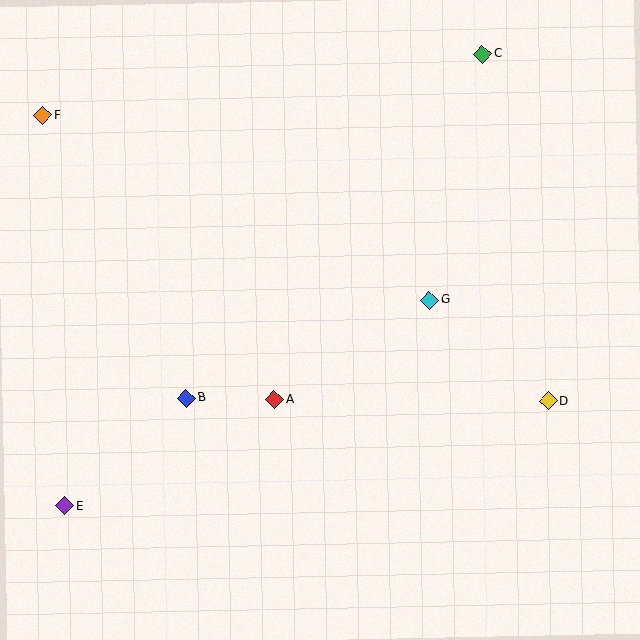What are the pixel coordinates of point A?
Point A is at (275, 399).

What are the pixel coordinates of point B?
Point B is at (186, 398).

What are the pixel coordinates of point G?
Point G is at (430, 300).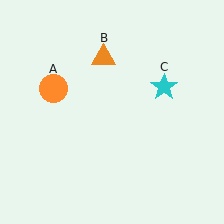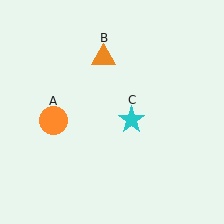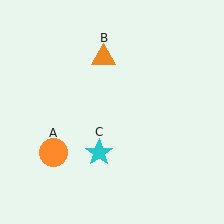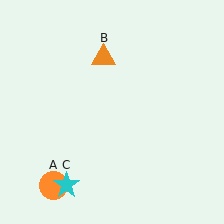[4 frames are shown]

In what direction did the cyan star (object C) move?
The cyan star (object C) moved down and to the left.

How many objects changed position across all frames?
2 objects changed position: orange circle (object A), cyan star (object C).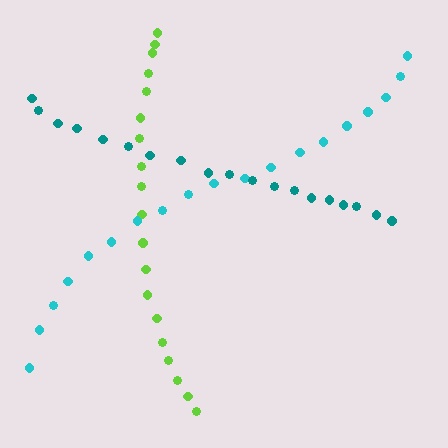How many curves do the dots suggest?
There are 3 distinct paths.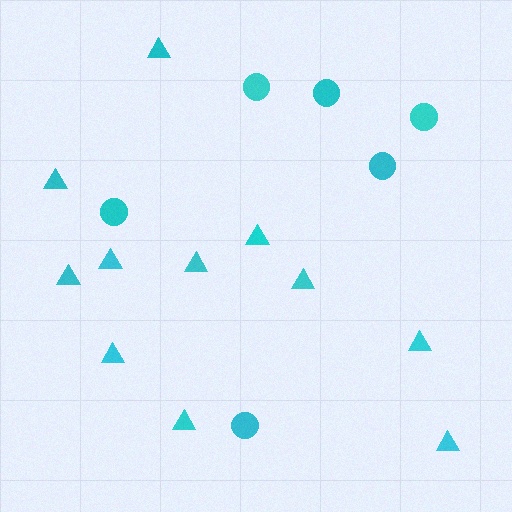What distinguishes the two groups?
There are 2 groups: one group of triangles (11) and one group of circles (6).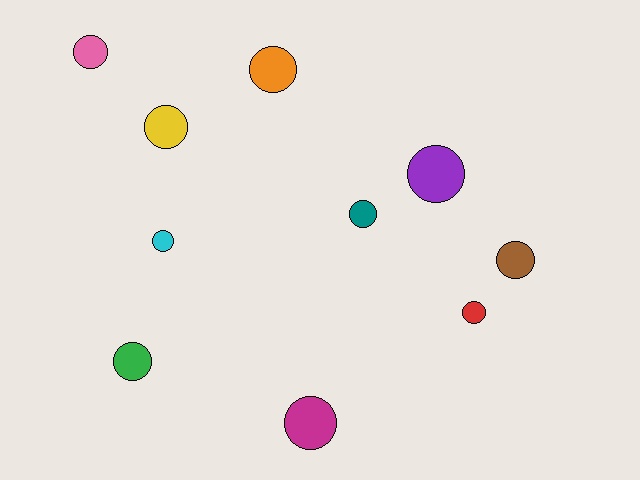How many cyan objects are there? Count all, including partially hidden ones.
There is 1 cyan object.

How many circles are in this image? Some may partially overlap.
There are 10 circles.